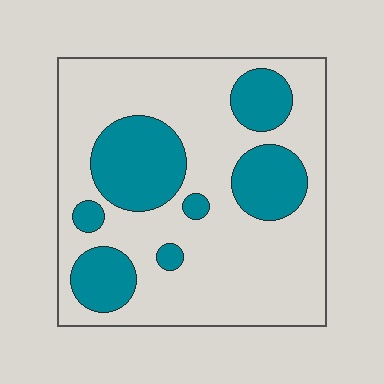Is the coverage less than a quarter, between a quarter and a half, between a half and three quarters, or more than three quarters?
Between a quarter and a half.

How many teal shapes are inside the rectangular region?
7.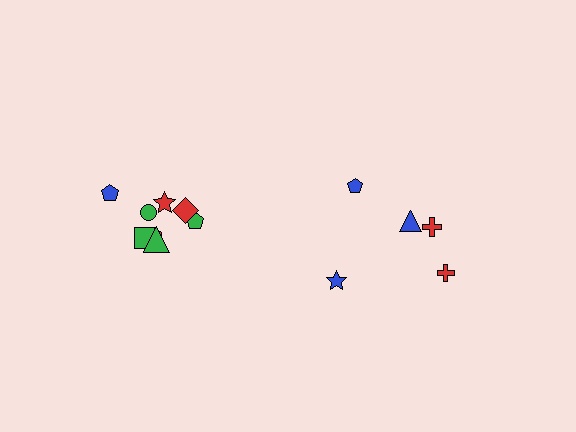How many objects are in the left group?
There are 8 objects.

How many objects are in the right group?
There are 5 objects.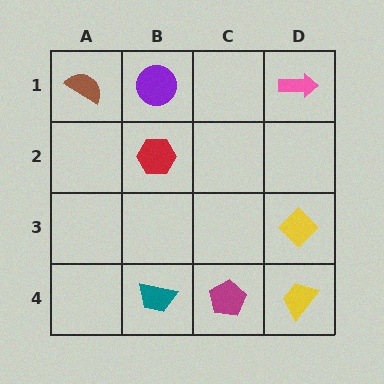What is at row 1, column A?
A brown semicircle.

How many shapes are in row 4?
3 shapes.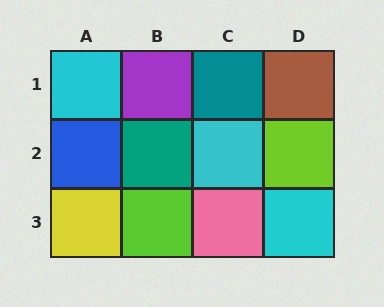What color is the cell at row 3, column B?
Lime.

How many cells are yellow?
1 cell is yellow.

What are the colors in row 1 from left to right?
Cyan, purple, teal, brown.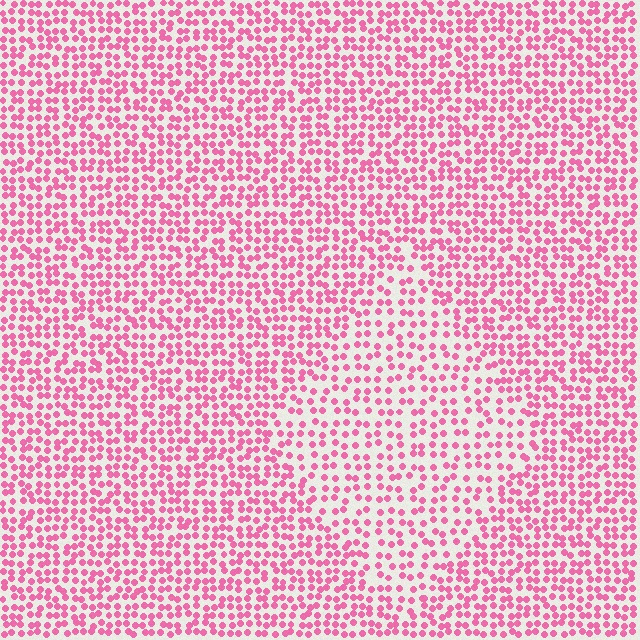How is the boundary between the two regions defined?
The boundary is defined by a change in element density (approximately 1.6x ratio). All elements are the same color, size, and shape.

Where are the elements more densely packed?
The elements are more densely packed outside the diamond boundary.